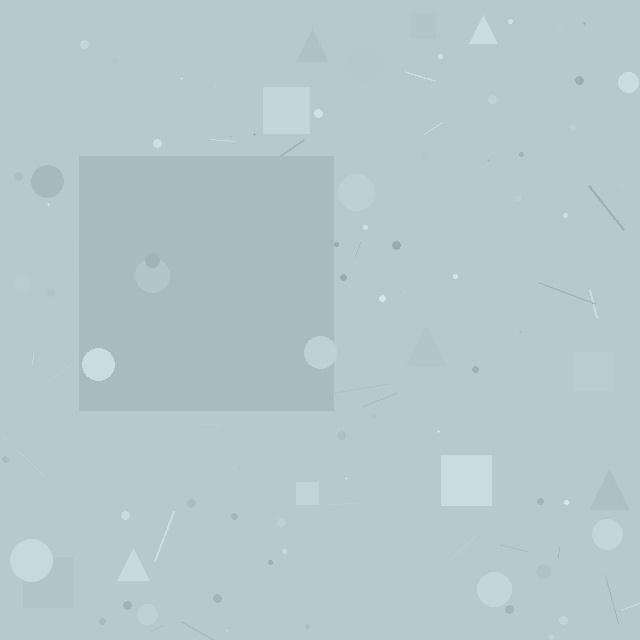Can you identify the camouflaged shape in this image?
The camouflaged shape is a square.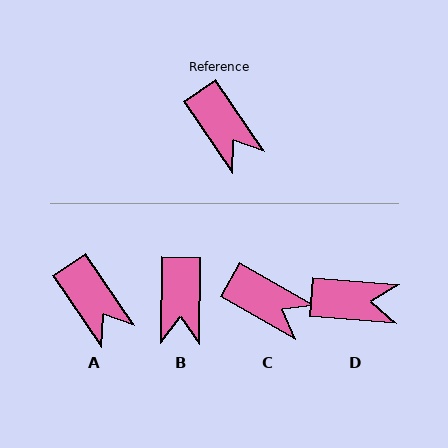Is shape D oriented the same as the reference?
No, it is off by about 51 degrees.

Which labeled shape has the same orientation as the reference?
A.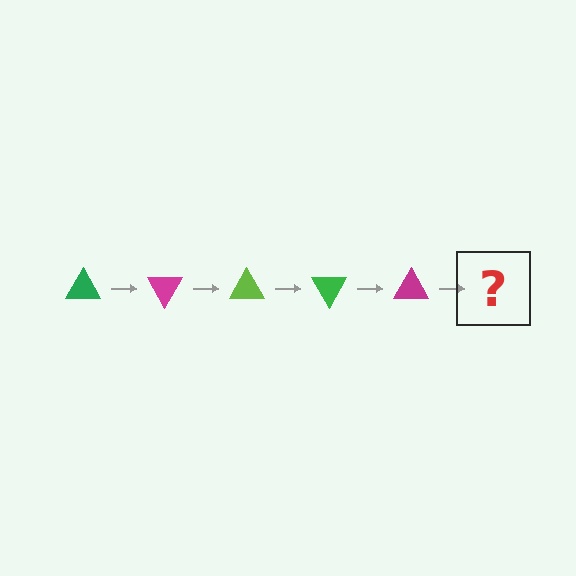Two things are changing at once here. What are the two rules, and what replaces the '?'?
The two rules are that it rotates 60 degrees each step and the color cycles through green, magenta, and lime. The '?' should be a lime triangle, rotated 300 degrees from the start.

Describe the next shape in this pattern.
It should be a lime triangle, rotated 300 degrees from the start.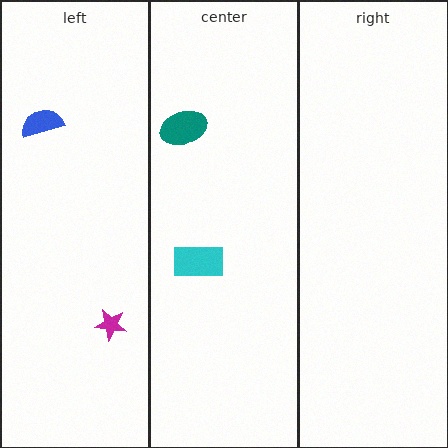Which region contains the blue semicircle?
The left region.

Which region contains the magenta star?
The left region.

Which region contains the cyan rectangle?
The center region.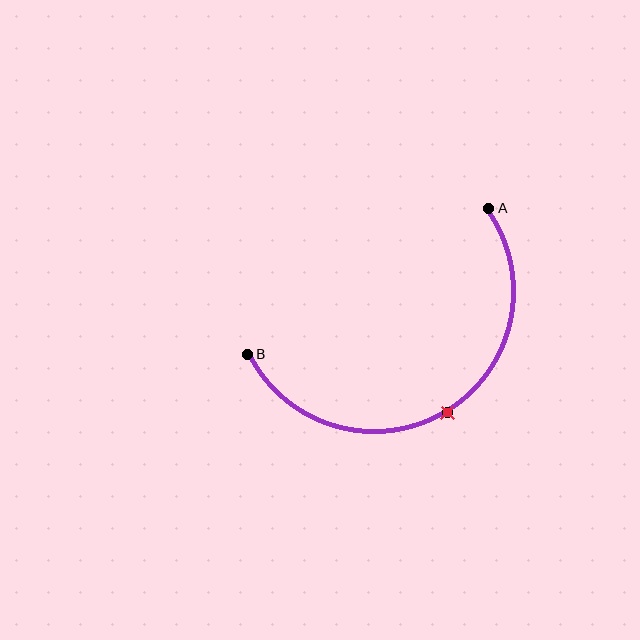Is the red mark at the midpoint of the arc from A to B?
Yes. The red mark lies on the arc at equal arc-length from both A and B — it is the arc midpoint.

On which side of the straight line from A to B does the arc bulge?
The arc bulges below the straight line connecting A and B.